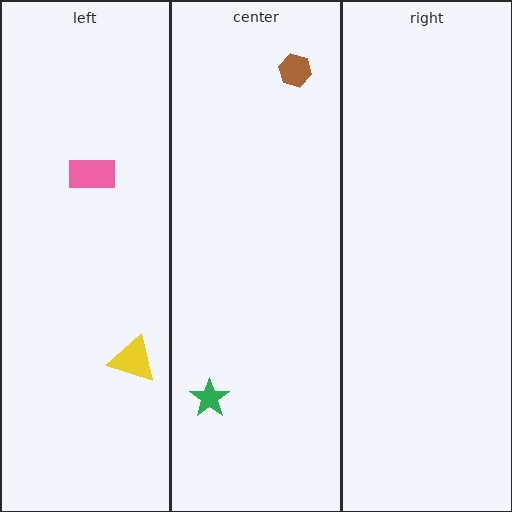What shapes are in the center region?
The brown hexagon, the green star.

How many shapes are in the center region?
2.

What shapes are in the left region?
The pink rectangle, the yellow triangle.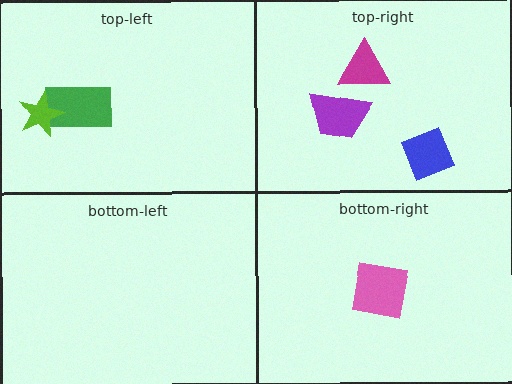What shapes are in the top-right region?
The magenta triangle, the blue diamond, the purple trapezoid.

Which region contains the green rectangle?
The top-left region.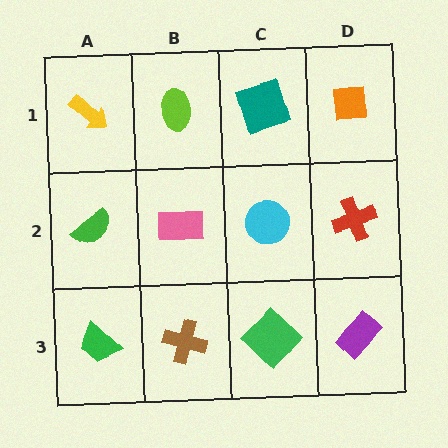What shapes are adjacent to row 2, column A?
A yellow arrow (row 1, column A), a green trapezoid (row 3, column A), a pink rectangle (row 2, column B).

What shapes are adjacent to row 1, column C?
A cyan circle (row 2, column C), a lime ellipse (row 1, column B), an orange square (row 1, column D).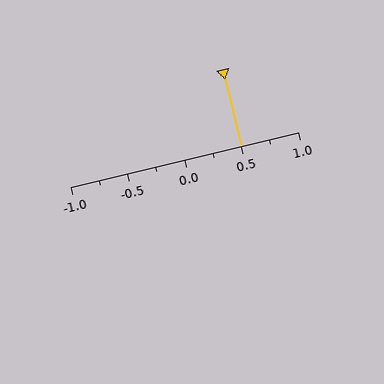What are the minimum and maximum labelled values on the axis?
The axis runs from -1.0 to 1.0.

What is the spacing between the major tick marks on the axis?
The major ticks are spaced 0.5 apart.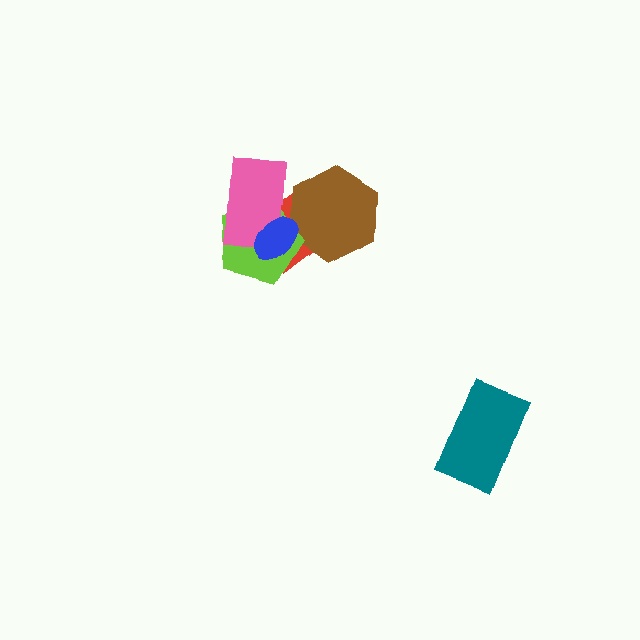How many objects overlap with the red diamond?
4 objects overlap with the red diamond.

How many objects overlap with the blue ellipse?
4 objects overlap with the blue ellipse.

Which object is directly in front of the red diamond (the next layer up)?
The brown hexagon is directly in front of the red diamond.